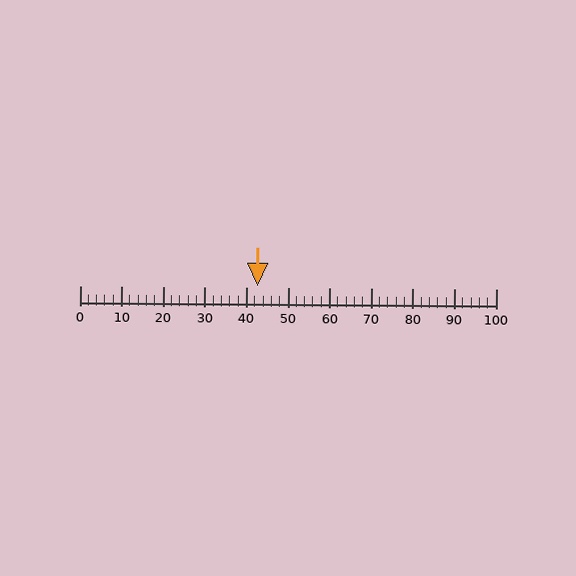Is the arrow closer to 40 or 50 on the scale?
The arrow is closer to 40.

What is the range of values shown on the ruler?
The ruler shows values from 0 to 100.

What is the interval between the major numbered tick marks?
The major tick marks are spaced 10 units apart.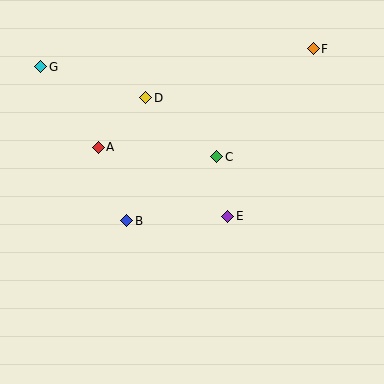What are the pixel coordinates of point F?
Point F is at (313, 49).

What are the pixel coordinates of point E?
Point E is at (228, 216).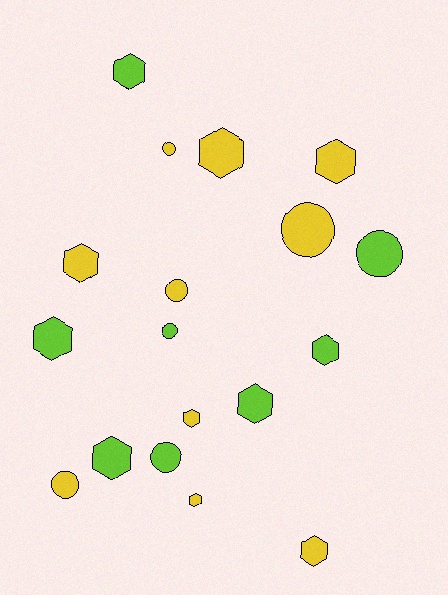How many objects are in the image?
There are 18 objects.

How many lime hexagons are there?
There are 5 lime hexagons.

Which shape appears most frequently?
Hexagon, with 11 objects.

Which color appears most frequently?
Yellow, with 10 objects.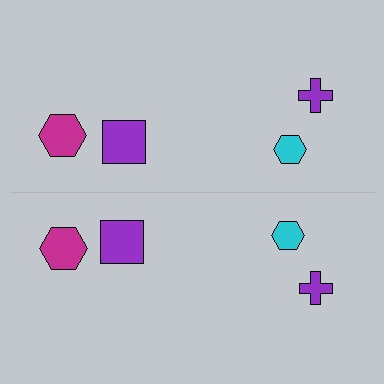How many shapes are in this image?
There are 8 shapes in this image.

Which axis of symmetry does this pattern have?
The pattern has a horizontal axis of symmetry running through the center of the image.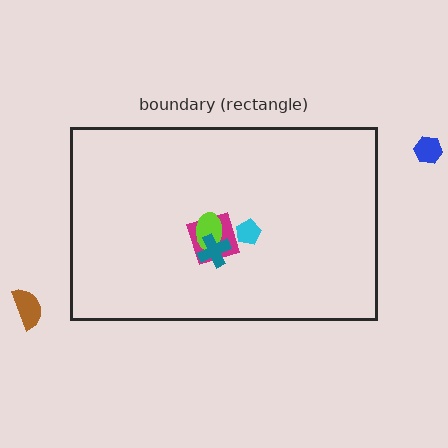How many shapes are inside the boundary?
4 inside, 2 outside.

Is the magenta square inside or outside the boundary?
Inside.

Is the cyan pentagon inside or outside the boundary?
Inside.